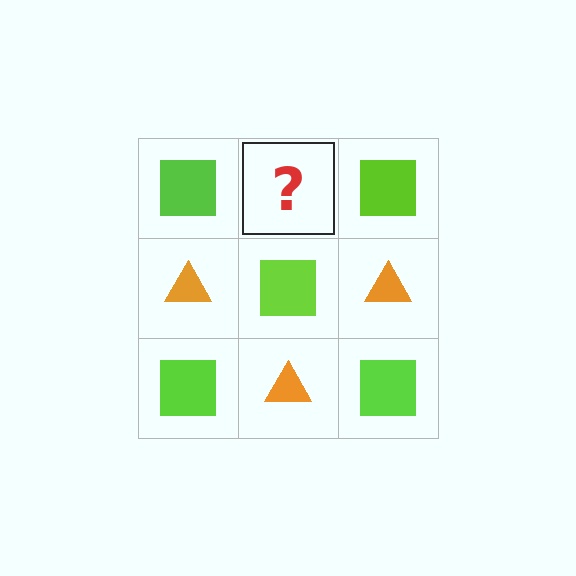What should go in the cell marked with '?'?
The missing cell should contain an orange triangle.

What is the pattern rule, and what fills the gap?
The rule is that it alternates lime square and orange triangle in a checkerboard pattern. The gap should be filled with an orange triangle.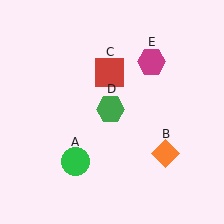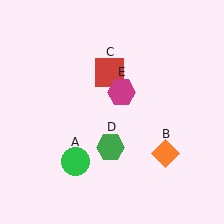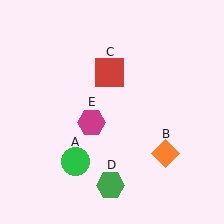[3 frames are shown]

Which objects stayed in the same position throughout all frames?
Green circle (object A) and orange diamond (object B) and red square (object C) remained stationary.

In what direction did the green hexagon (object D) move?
The green hexagon (object D) moved down.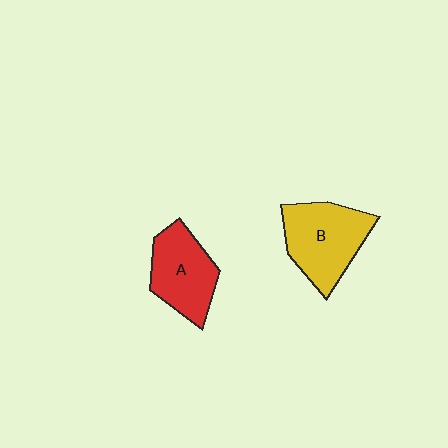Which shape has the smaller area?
Shape A (red).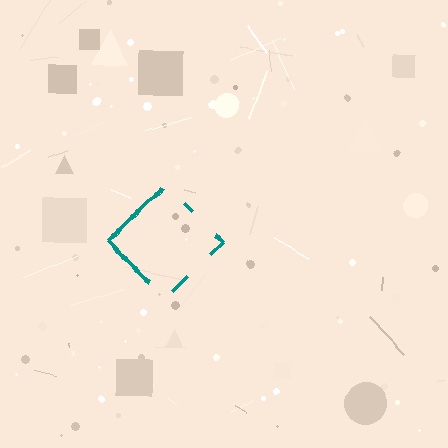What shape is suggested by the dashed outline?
The dashed outline suggests a diamond.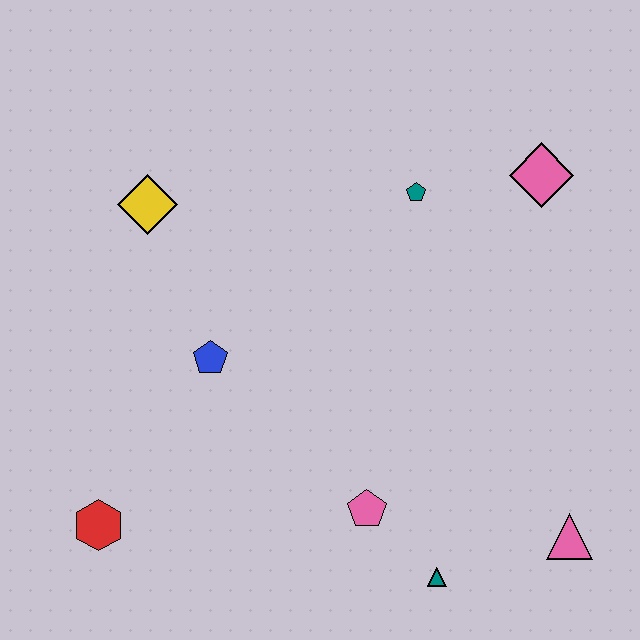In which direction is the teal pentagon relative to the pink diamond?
The teal pentagon is to the left of the pink diamond.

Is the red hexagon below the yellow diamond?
Yes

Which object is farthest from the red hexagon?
The pink diamond is farthest from the red hexagon.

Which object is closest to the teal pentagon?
The pink diamond is closest to the teal pentagon.